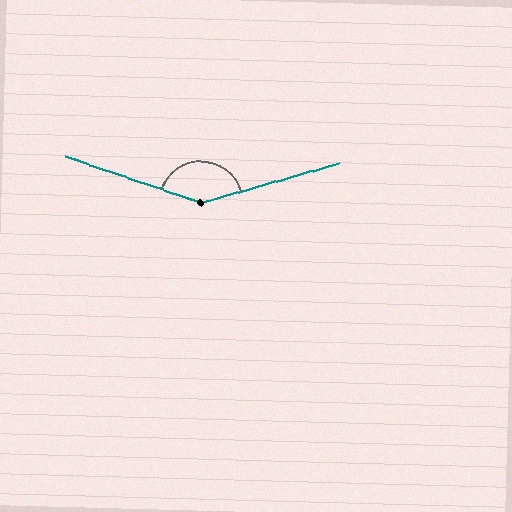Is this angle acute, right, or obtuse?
It is obtuse.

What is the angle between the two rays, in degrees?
Approximately 146 degrees.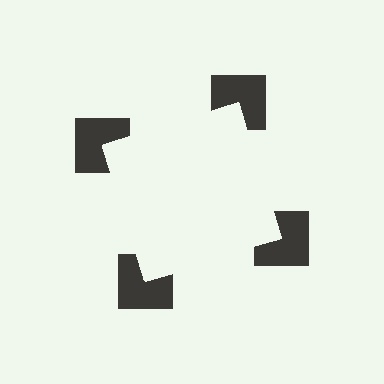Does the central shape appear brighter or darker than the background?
It typically appears slightly brighter than the background, even though no actual brightness change is drawn.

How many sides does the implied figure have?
4 sides.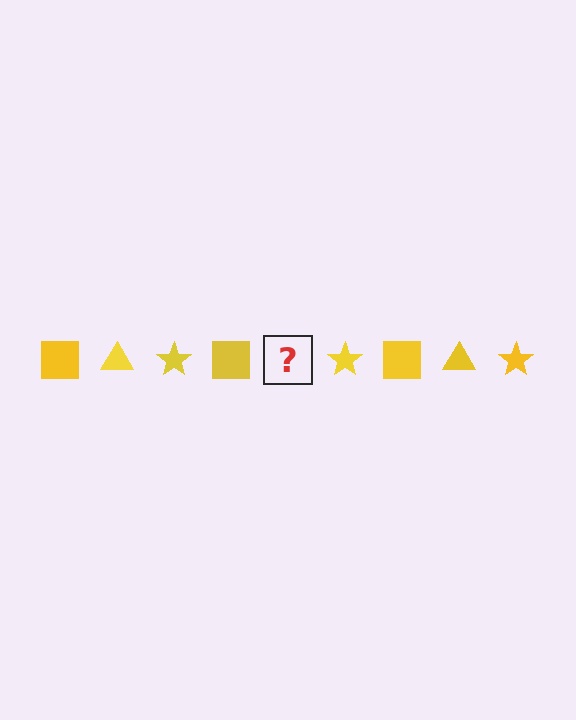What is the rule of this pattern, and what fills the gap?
The rule is that the pattern cycles through square, triangle, star shapes in yellow. The gap should be filled with a yellow triangle.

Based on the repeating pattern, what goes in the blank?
The blank should be a yellow triangle.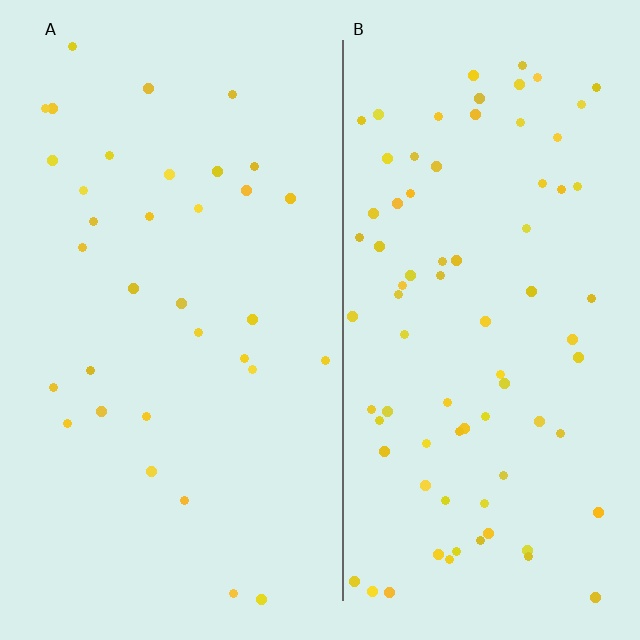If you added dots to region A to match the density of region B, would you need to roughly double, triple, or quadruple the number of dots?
Approximately double.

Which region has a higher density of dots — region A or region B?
B (the right).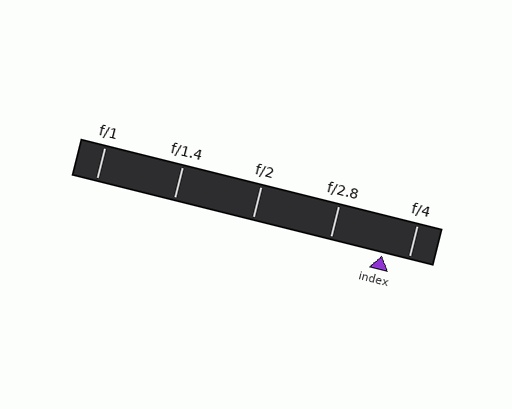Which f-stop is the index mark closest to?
The index mark is closest to f/4.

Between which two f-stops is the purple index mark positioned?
The index mark is between f/2.8 and f/4.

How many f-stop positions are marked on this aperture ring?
There are 5 f-stop positions marked.